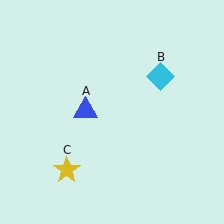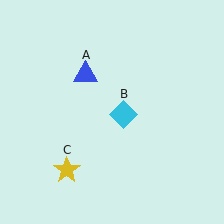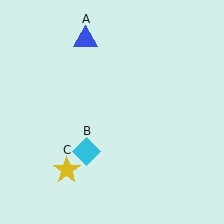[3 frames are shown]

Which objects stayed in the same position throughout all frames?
Yellow star (object C) remained stationary.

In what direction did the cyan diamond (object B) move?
The cyan diamond (object B) moved down and to the left.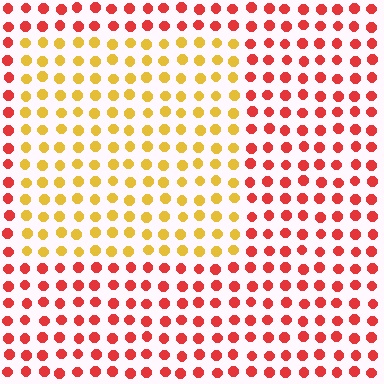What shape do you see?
I see a rectangle.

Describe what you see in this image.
The image is filled with small red elements in a uniform arrangement. A rectangle-shaped region is visible where the elements are tinted to a slightly different hue, forming a subtle color boundary.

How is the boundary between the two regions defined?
The boundary is defined purely by a slight shift in hue (about 48 degrees). Spacing, size, and orientation are identical on both sides.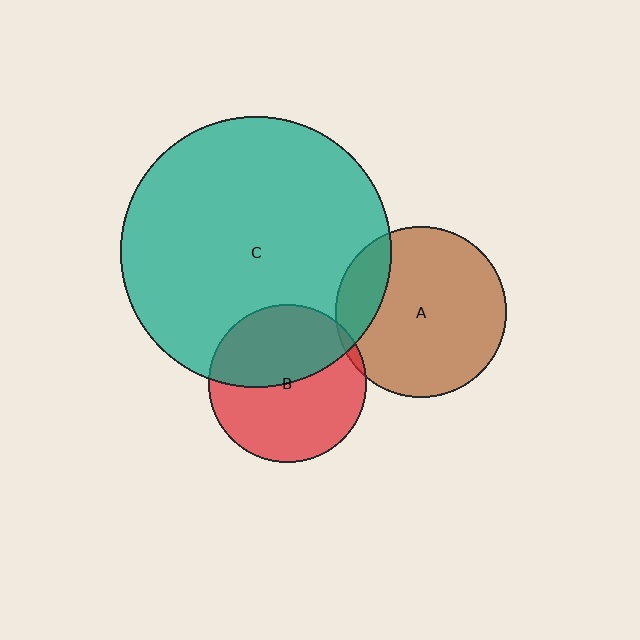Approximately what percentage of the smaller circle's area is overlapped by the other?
Approximately 15%.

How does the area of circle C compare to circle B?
Approximately 2.9 times.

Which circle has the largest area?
Circle C (teal).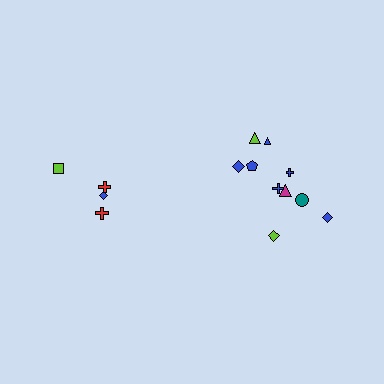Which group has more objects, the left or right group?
The right group.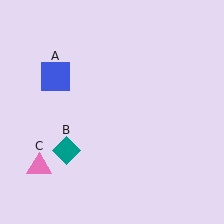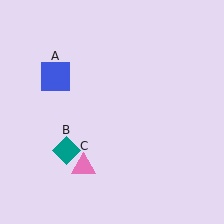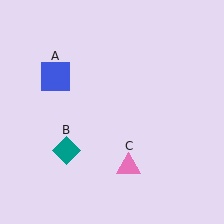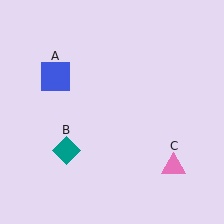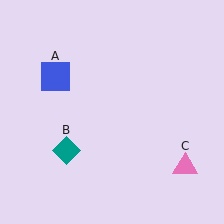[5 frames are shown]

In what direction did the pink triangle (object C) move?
The pink triangle (object C) moved right.